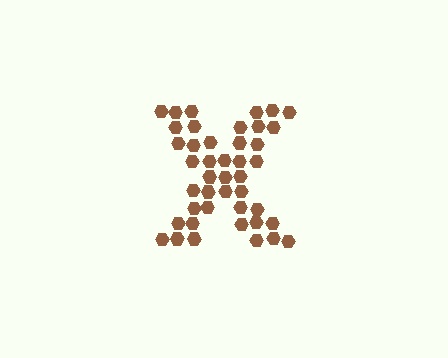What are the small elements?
The small elements are hexagons.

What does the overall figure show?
The overall figure shows the letter X.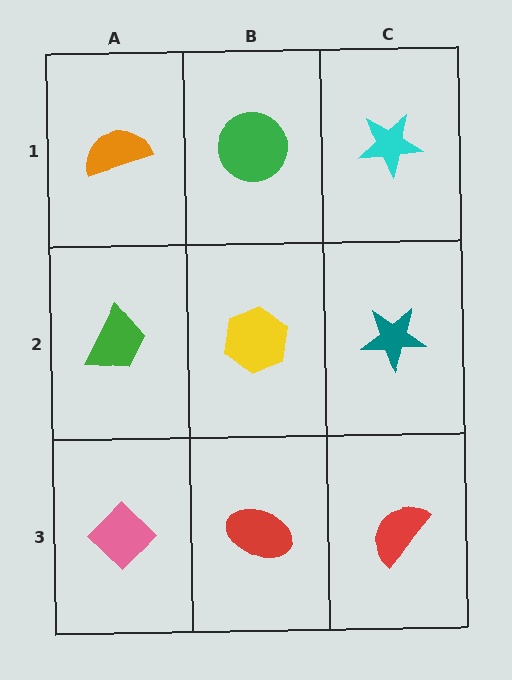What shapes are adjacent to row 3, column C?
A teal star (row 2, column C), a red ellipse (row 3, column B).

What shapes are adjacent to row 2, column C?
A cyan star (row 1, column C), a red semicircle (row 3, column C), a yellow hexagon (row 2, column B).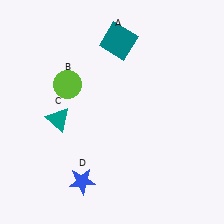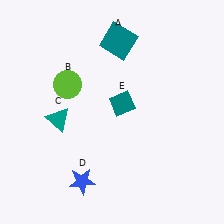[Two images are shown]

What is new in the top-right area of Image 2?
A teal diamond (E) was added in the top-right area of Image 2.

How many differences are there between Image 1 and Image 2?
There is 1 difference between the two images.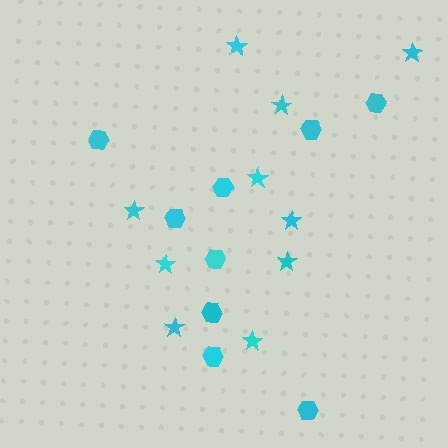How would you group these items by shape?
There are 2 groups: one group of hexagons (9) and one group of stars (10).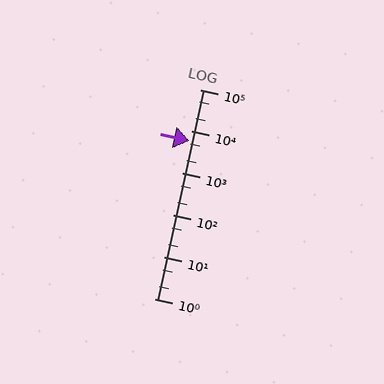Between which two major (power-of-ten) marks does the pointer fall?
The pointer is between 1000 and 10000.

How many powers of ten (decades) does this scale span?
The scale spans 5 decades, from 1 to 100000.